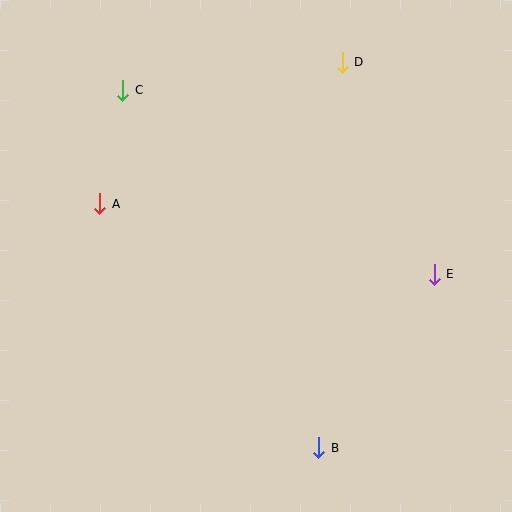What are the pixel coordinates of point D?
Point D is at (342, 62).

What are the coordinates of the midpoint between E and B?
The midpoint between E and B is at (377, 361).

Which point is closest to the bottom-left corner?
Point A is closest to the bottom-left corner.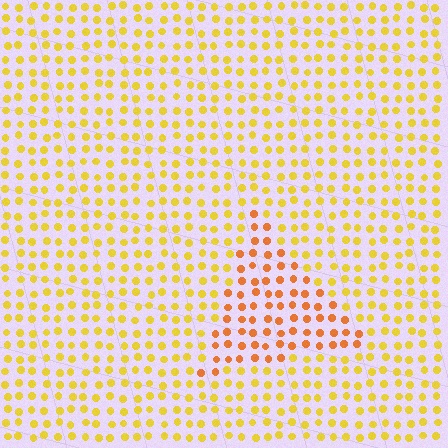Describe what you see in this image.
The image is filled with small yellow elements in a uniform arrangement. A triangle-shaped region is visible where the elements are tinted to a slightly different hue, forming a subtle color boundary.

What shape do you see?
I see a triangle.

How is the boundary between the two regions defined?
The boundary is defined purely by a slight shift in hue (about 30 degrees). Spacing, size, and orientation are identical on both sides.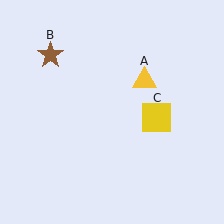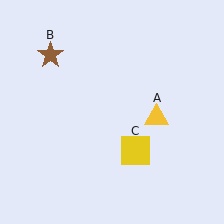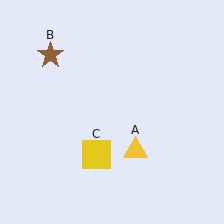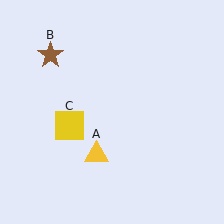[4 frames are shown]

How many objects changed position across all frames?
2 objects changed position: yellow triangle (object A), yellow square (object C).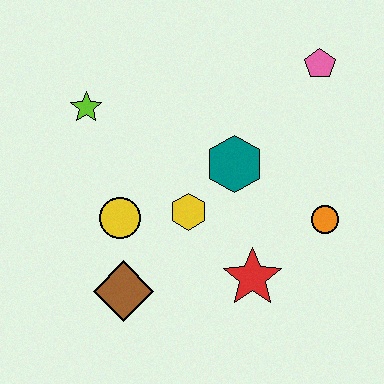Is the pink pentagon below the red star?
No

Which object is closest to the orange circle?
The red star is closest to the orange circle.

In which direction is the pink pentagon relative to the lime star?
The pink pentagon is to the right of the lime star.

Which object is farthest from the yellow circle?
The pink pentagon is farthest from the yellow circle.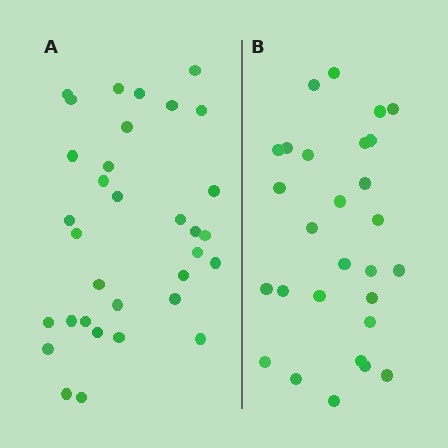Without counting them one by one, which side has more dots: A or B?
Region A (the left region) has more dots.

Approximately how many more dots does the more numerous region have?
Region A has about 5 more dots than region B.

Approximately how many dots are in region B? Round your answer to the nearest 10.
About 30 dots. (The exact count is 28, which rounds to 30.)